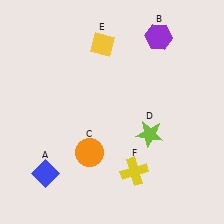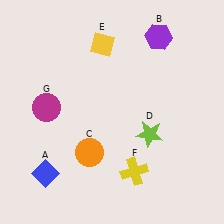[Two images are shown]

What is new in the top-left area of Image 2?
A magenta circle (G) was added in the top-left area of Image 2.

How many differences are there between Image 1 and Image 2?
There is 1 difference between the two images.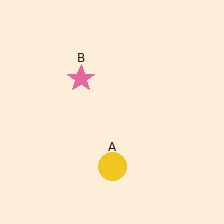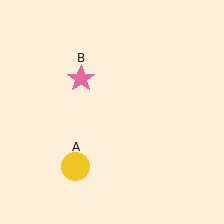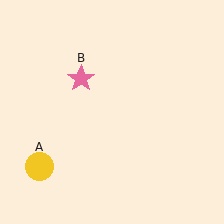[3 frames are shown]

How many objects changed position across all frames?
1 object changed position: yellow circle (object A).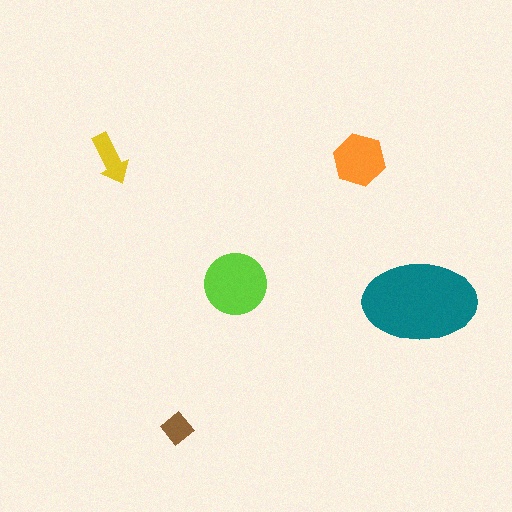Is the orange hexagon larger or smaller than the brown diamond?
Larger.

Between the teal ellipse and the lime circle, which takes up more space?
The teal ellipse.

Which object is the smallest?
The brown diamond.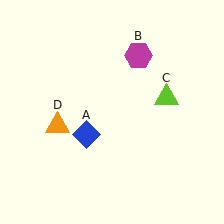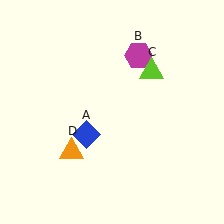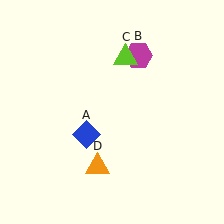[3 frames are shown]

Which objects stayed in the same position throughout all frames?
Blue diamond (object A) and magenta hexagon (object B) remained stationary.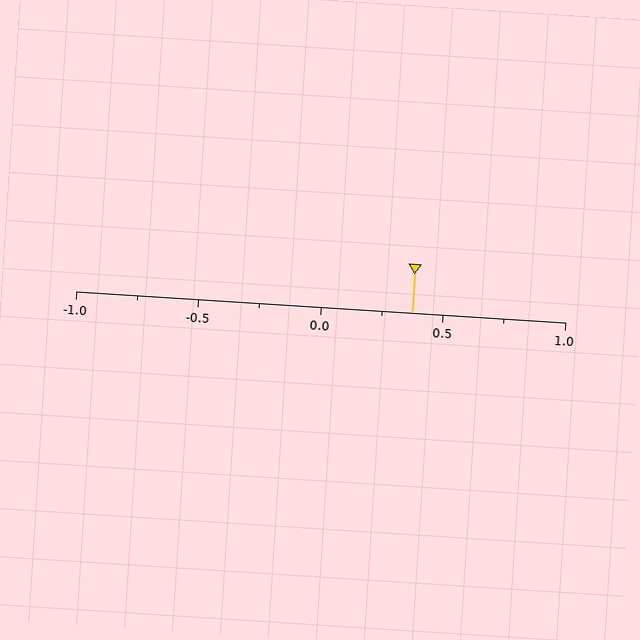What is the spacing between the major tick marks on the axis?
The major ticks are spaced 0.5 apart.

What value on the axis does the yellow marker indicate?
The marker indicates approximately 0.38.